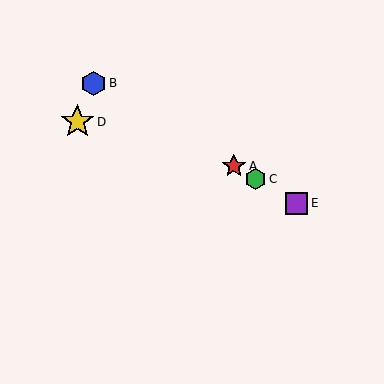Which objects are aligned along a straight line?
Objects A, B, C, E are aligned along a straight line.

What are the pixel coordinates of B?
Object B is at (93, 83).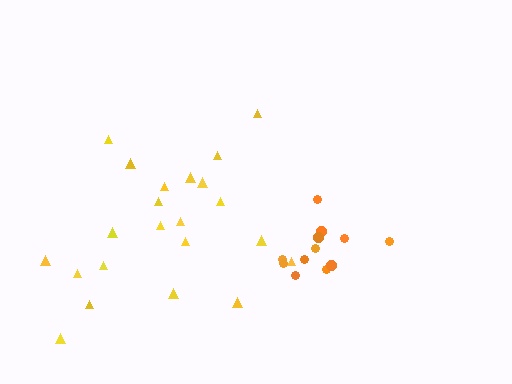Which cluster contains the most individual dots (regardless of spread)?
Yellow (22).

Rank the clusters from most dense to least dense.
orange, yellow.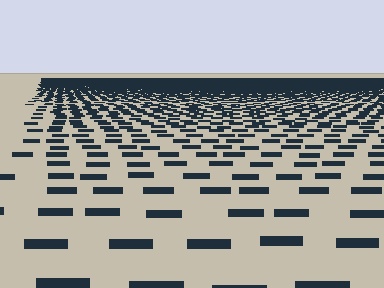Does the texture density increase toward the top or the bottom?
Density increases toward the top.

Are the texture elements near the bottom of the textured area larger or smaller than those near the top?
Larger. Near the bottom, elements are closer to the viewer and appear at a bigger on-screen size.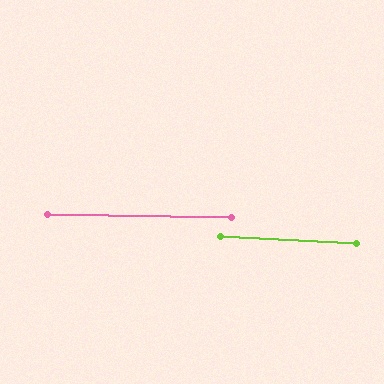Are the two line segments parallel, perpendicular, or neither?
Parallel — their directions differ by only 1.8°.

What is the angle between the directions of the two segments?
Approximately 2 degrees.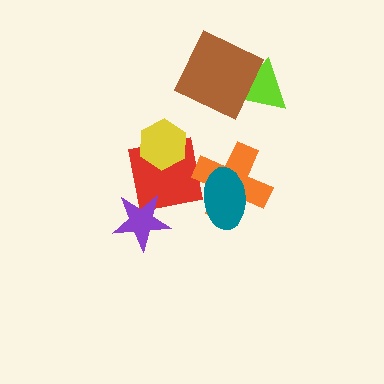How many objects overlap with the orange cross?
2 objects overlap with the orange cross.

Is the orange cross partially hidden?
Yes, it is partially covered by another shape.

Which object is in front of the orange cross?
The teal ellipse is in front of the orange cross.